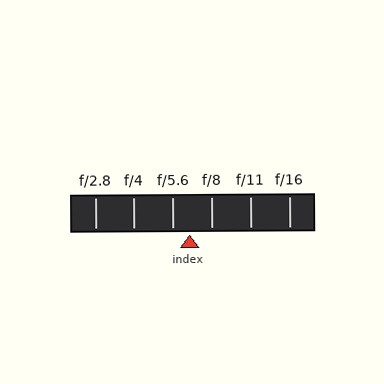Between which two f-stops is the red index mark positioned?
The index mark is between f/5.6 and f/8.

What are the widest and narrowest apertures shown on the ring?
The widest aperture shown is f/2.8 and the narrowest is f/16.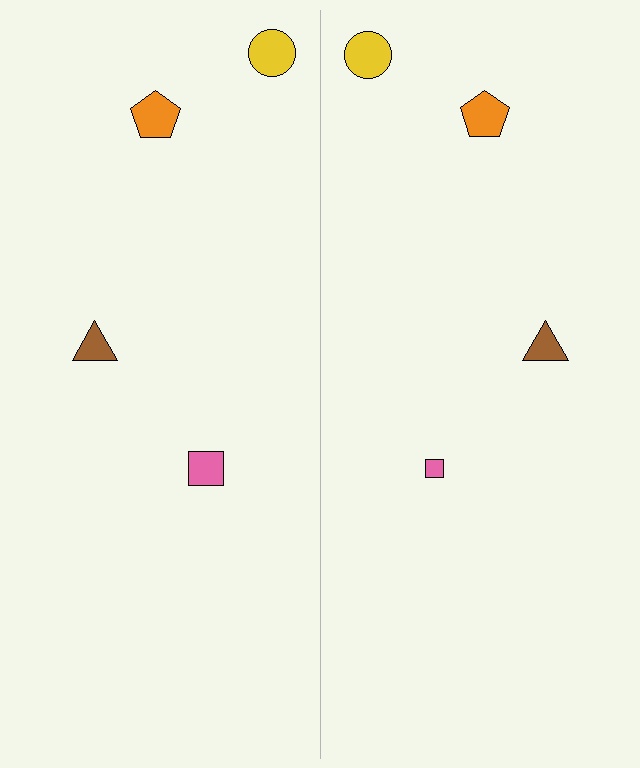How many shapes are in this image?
There are 8 shapes in this image.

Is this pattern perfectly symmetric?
No, the pattern is not perfectly symmetric. The pink square on the right side has a different size than its mirror counterpart.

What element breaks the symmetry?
The pink square on the right side has a different size than its mirror counterpart.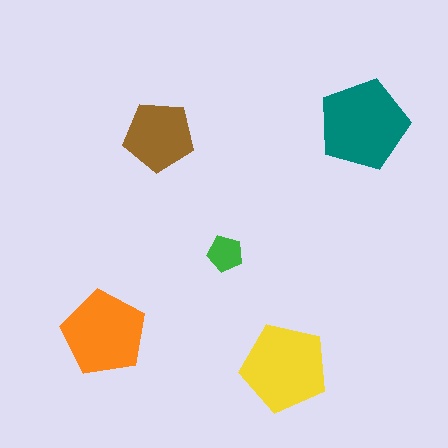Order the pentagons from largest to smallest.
the teal one, the yellow one, the orange one, the brown one, the green one.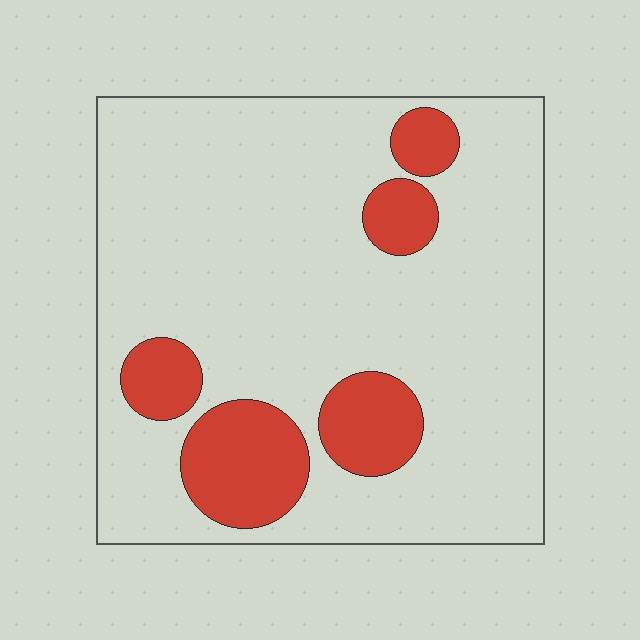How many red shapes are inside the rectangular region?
5.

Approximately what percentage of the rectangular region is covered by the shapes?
Approximately 20%.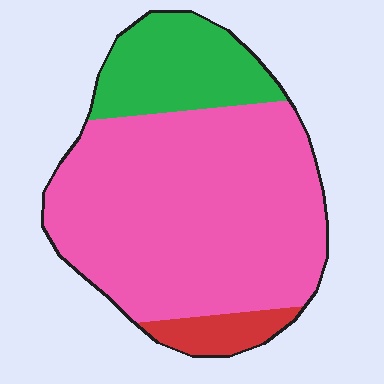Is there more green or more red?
Green.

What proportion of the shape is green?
Green takes up between a sixth and a third of the shape.